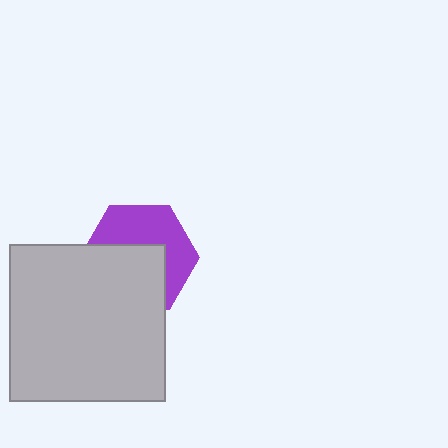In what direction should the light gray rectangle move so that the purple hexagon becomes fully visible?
The light gray rectangle should move down. That is the shortest direction to clear the overlap and leave the purple hexagon fully visible.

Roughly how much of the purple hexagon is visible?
About half of it is visible (roughly 49%).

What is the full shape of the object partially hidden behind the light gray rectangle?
The partially hidden object is a purple hexagon.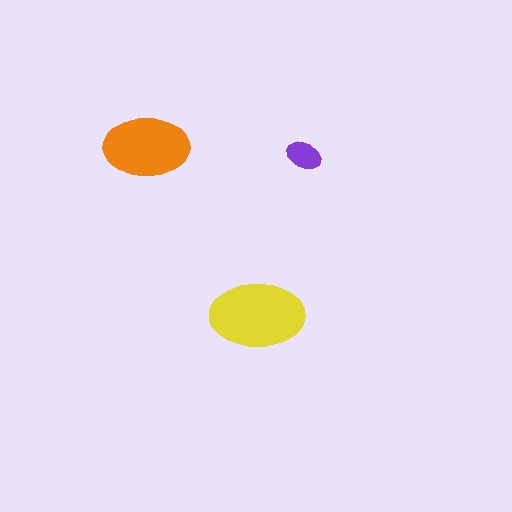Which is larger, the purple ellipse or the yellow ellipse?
The yellow one.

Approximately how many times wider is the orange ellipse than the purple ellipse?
About 2.5 times wider.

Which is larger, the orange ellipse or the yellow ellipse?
The yellow one.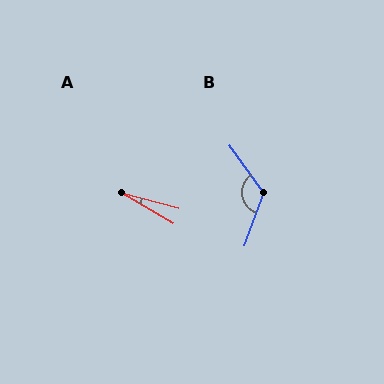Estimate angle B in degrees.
Approximately 124 degrees.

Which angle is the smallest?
A, at approximately 15 degrees.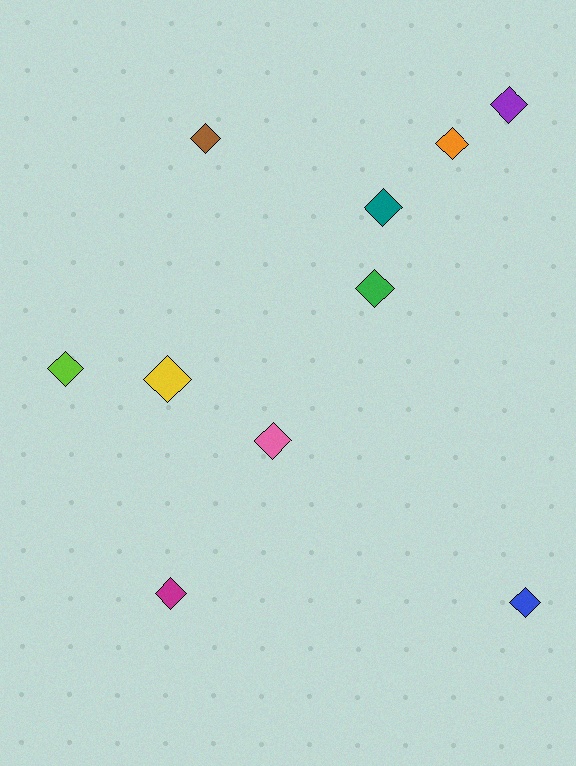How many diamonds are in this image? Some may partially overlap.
There are 10 diamonds.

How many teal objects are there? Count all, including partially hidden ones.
There is 1 teal object.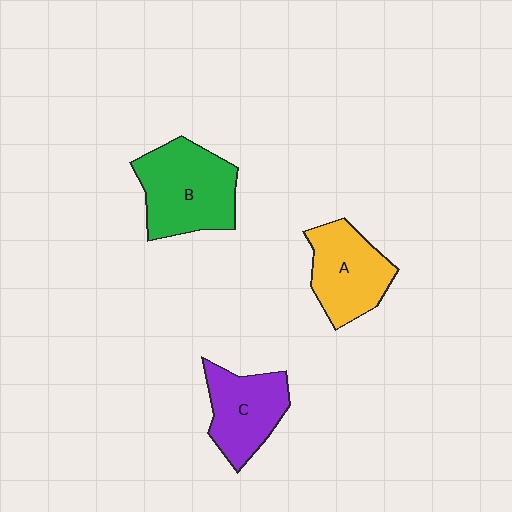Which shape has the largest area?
Shape B (green).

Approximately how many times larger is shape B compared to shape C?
Approximately 1.3 times.